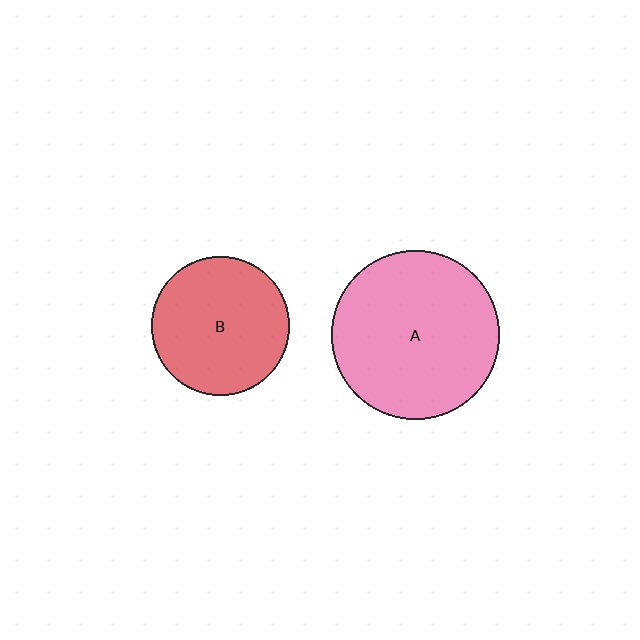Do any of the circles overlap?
No, none of the circles overlap.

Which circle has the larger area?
Circle A (pink).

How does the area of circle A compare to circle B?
Approximately 1.5 times.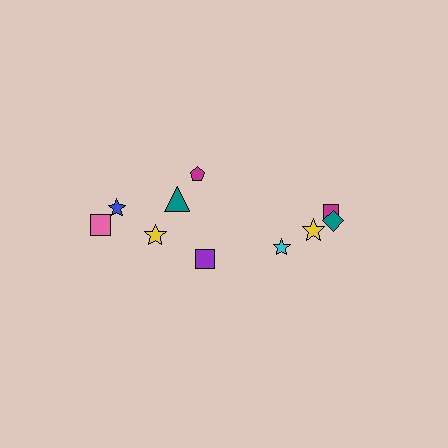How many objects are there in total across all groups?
There are 10 objects.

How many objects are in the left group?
There are 6 objects.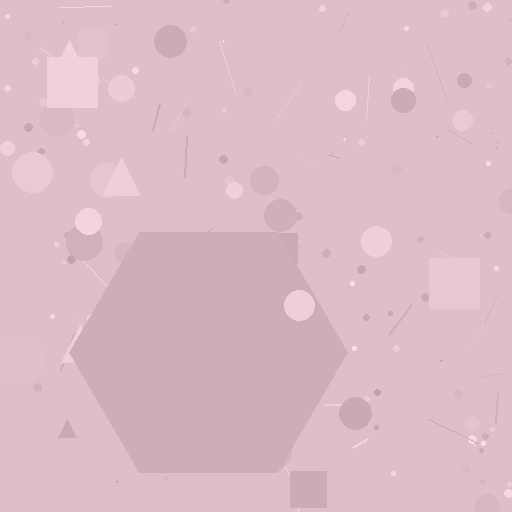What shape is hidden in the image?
A hexagon is hidden in the image.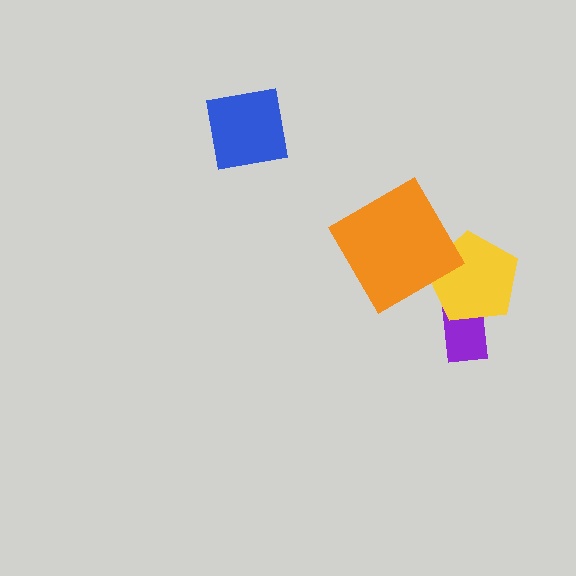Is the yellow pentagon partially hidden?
Yes, it is partially covered by another shape.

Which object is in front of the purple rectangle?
The yellow pentagon is in front of the purple rectangle.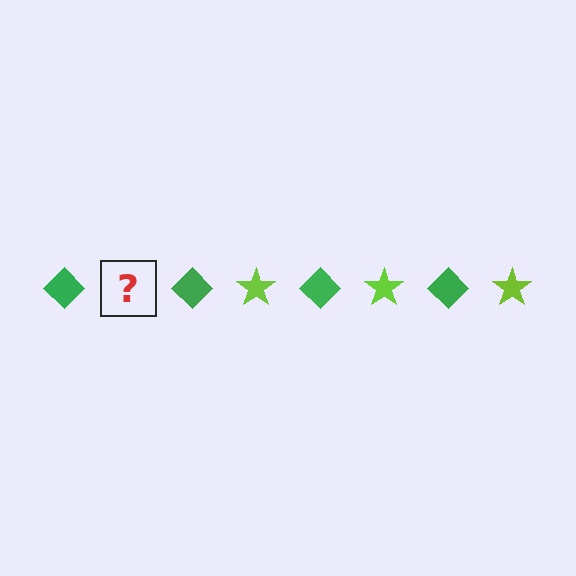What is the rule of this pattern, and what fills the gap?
The rule is that the pattern alternates between green diamond and lime star. The gap should be filled with a lime star.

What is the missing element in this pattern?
The missing element is a lime star.